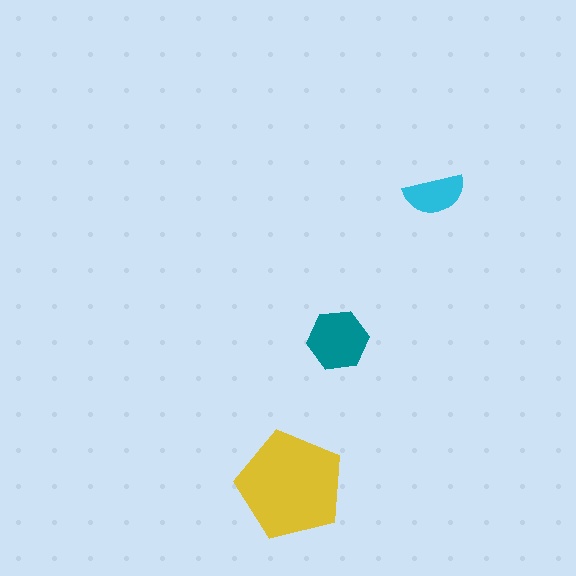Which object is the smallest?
The cyan semicircle.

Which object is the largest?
The yellow pentagon.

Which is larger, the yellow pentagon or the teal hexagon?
The yellow pentagon.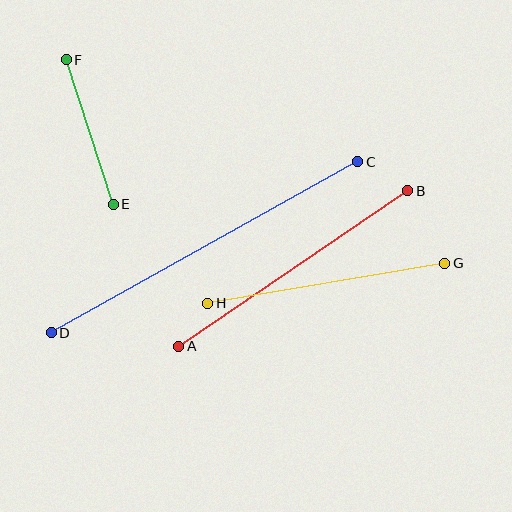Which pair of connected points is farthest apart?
Points C and D are farthest apart.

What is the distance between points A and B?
The distance is approximately 277 pixels.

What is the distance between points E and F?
The distance is approximately 152 pixels.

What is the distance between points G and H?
The distance is approximately 241 pixels.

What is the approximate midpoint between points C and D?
The midpoint is at approximately (204, 247) pixels.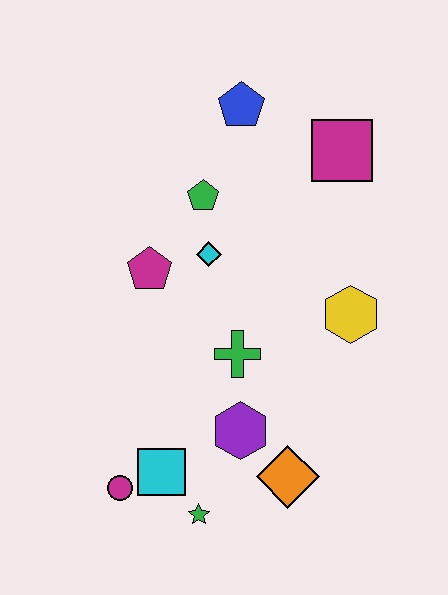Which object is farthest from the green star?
The blue pentagon is farthest from the green star.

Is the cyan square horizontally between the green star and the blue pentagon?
No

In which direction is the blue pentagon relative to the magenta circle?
The blue pentagon is above the magenta circle.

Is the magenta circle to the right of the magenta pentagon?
No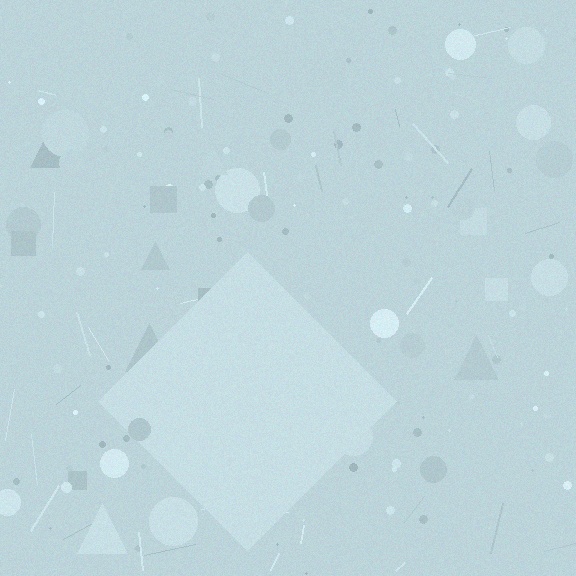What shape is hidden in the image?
A diamond is hidden in the image.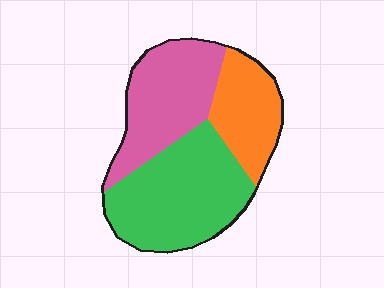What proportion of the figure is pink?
Pink covers about 35% of the figure.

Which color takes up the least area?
Orange, at roughly 25%.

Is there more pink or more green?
Green.